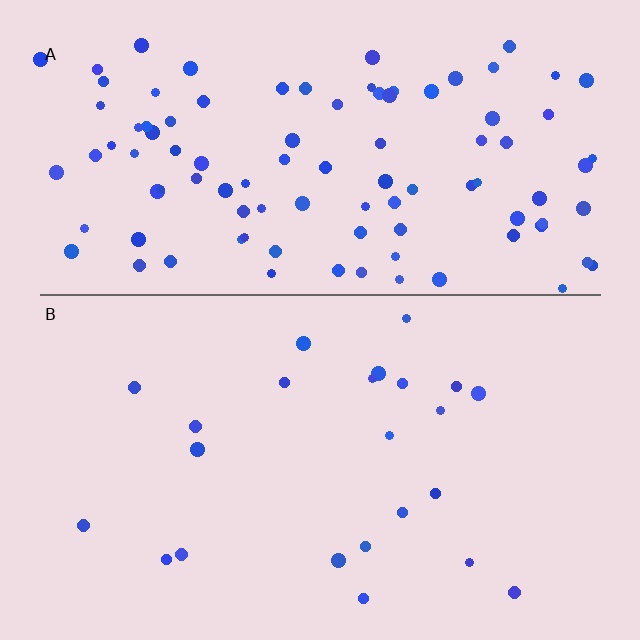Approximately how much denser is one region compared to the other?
Approximately 4.2× — region A over region B.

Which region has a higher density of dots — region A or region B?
A (the top).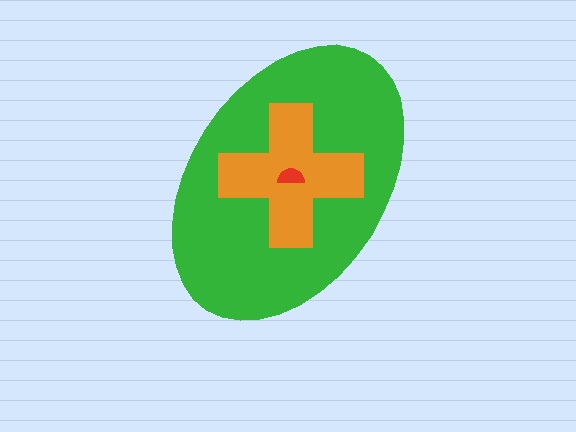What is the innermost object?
The red semicircle.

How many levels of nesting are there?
3.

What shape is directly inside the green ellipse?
The orange cross.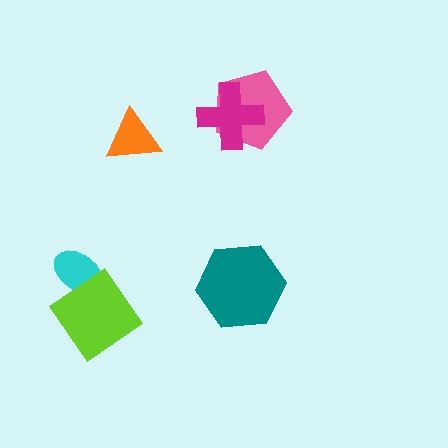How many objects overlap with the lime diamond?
1 object overlaps with the lime diamond.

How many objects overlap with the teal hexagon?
0 objects overlap with the teal hexagon.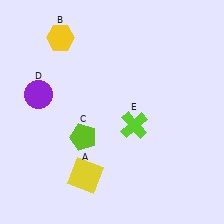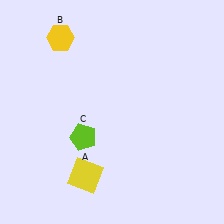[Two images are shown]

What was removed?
The lime cross (E), the purple circle (D) were removed in Image 2.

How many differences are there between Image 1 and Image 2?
There are 2 differences between the two images.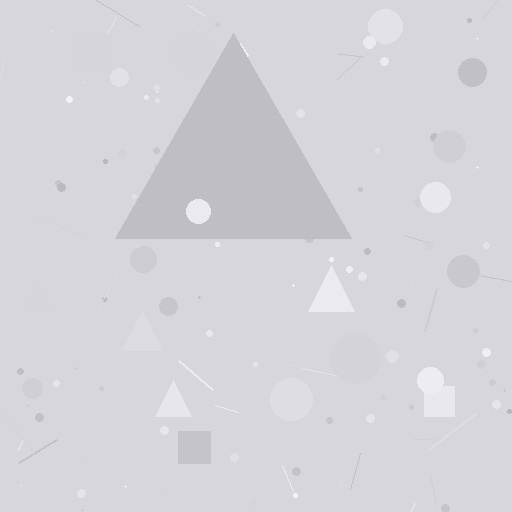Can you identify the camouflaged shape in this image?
The camouflaged shape is a triangle.